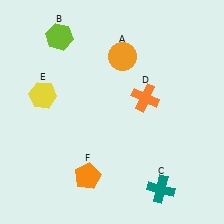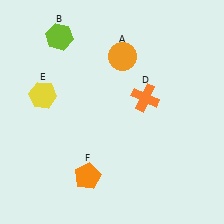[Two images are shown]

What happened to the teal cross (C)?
The teal cross (C) was removed in Image 2. It was in the bottom-right area of Image 1.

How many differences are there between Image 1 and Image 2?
There is 1 difference between the two images.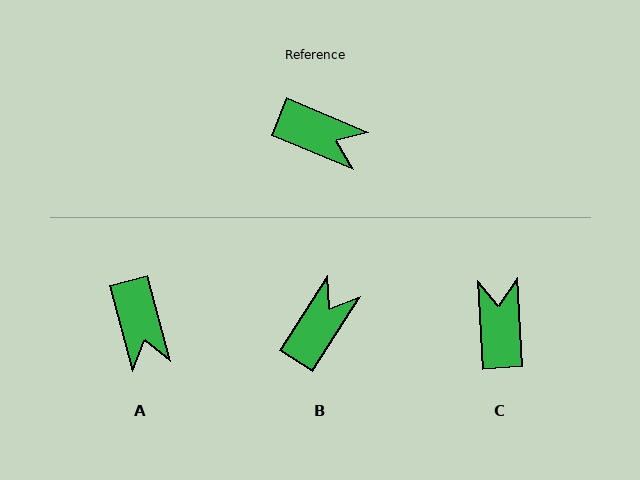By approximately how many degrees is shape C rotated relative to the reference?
Approximately 116 degrees counter-clockwise.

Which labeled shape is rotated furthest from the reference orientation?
C, about 116 degrees away.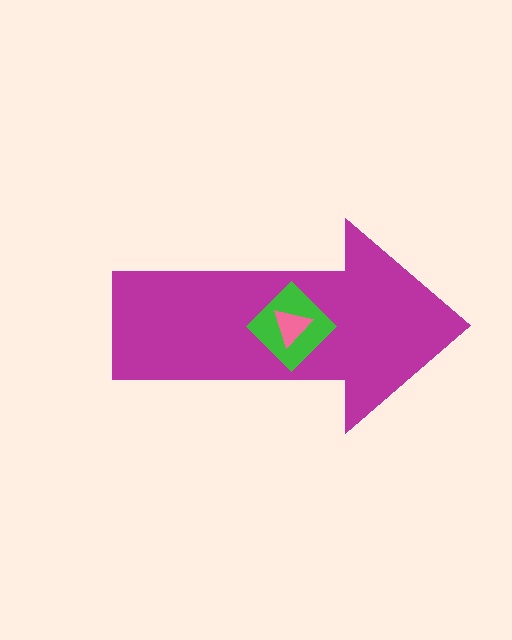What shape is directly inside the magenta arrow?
The green diamond.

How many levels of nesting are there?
3.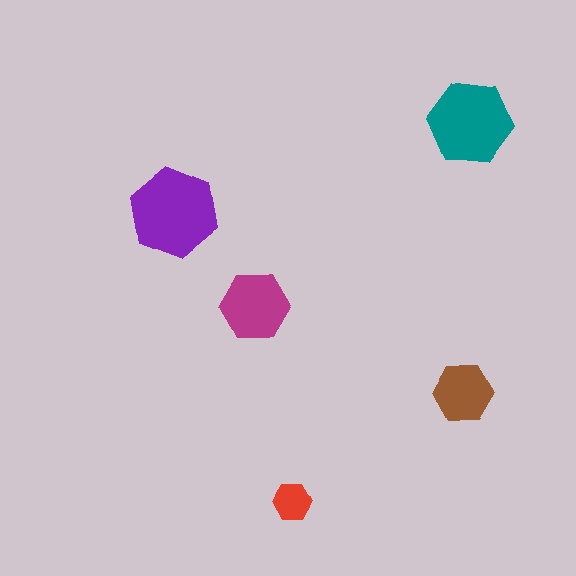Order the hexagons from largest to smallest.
the purple one, the teal one, the magenta one, the brown one, the red one.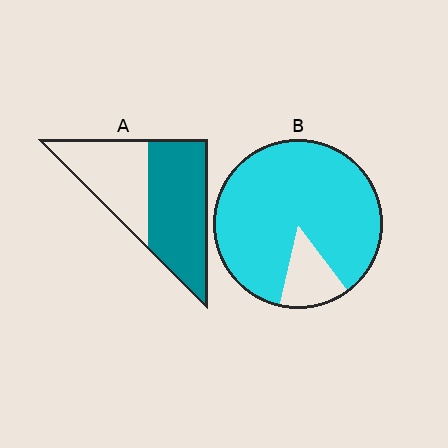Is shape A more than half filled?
Yes.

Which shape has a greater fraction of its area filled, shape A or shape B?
Shape B.